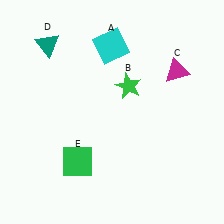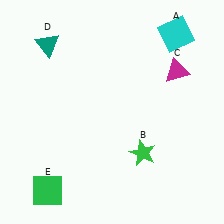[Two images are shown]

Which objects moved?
The objects that moved are: the cyan square (A), the green star (B), the green square (E).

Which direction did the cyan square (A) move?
The cyan square (A) moved right.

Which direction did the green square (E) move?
The green square (E) moved left.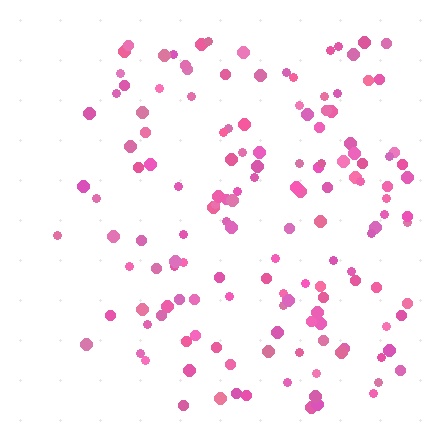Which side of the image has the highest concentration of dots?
The right.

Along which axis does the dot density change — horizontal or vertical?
Horizontal.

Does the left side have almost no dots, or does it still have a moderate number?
Still a moderate number, just noticeably fewer than the right.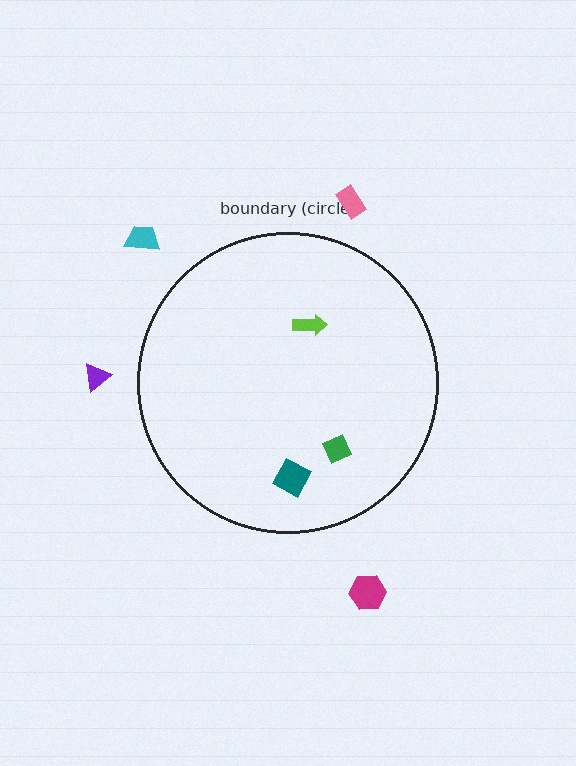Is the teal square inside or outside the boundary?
Inside.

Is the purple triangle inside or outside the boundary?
Outside.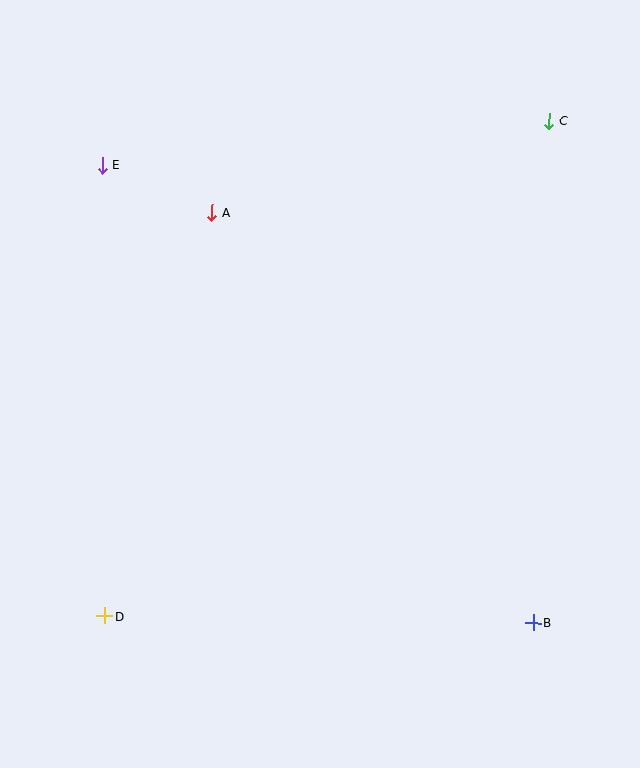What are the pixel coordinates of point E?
Point E is at (103, 165).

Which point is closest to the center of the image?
Point A at (212, 213) is closest to the center.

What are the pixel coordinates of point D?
Point D is at (105, 616).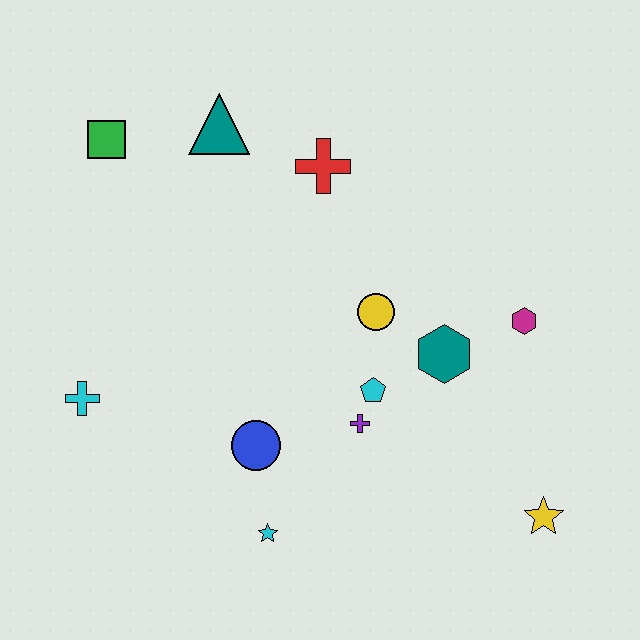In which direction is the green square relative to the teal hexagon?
The green square is to the left of the teal hexagon.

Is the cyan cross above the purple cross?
Yes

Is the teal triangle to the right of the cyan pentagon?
No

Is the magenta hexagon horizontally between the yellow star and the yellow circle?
Yes